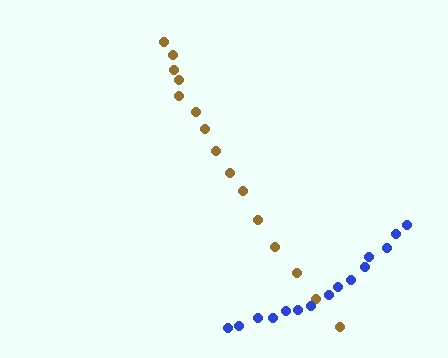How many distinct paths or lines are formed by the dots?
There are 2 distinct paths.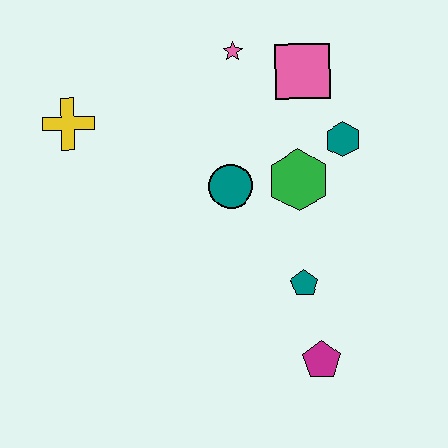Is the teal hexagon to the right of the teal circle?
Yes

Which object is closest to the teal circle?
The green hexagon is closest to the teal circle.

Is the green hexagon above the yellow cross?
No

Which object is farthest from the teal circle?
The magenta pentagon is farthest from the teal circle.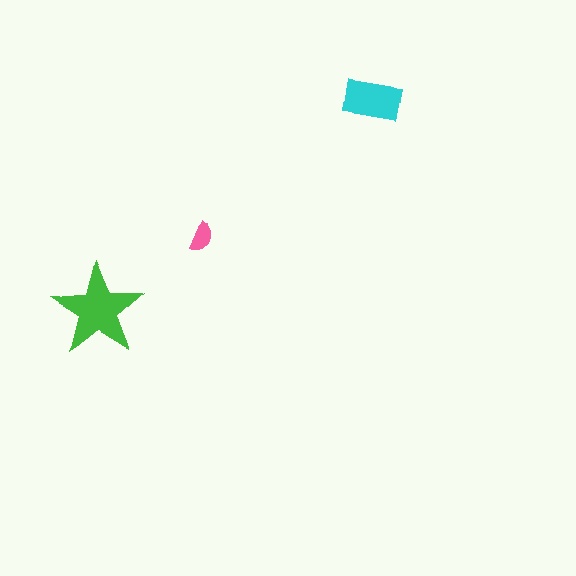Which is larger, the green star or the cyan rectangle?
The green star.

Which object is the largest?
The green star.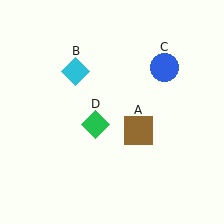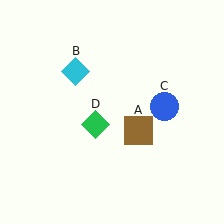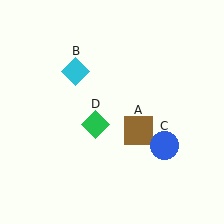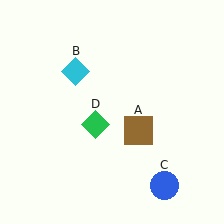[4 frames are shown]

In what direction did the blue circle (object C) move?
The blue circle (object C) moved down.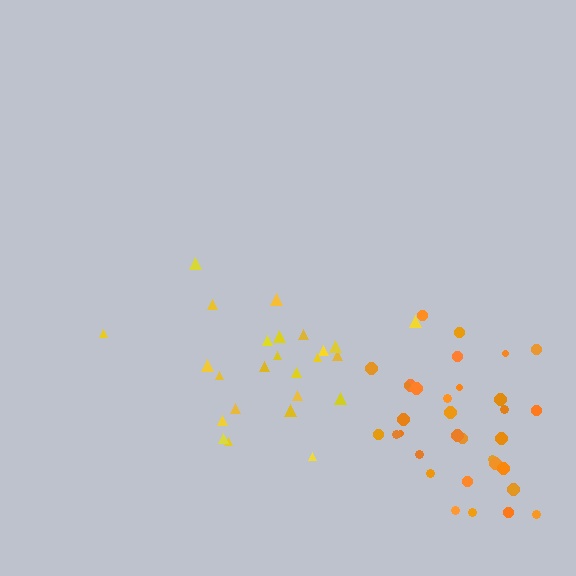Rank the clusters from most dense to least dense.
orange, yellow.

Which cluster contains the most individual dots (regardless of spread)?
Orange (34).